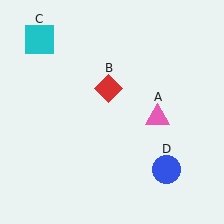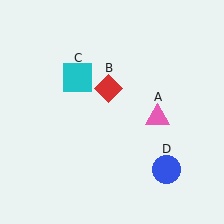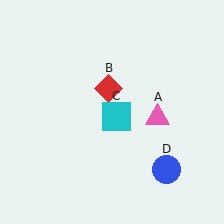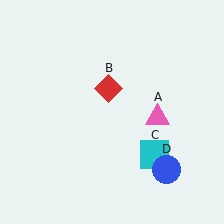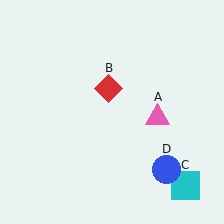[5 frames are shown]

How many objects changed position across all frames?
1 object changed position: cyan square (object C).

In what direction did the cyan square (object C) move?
The cyan square (object C) moved down and to the right.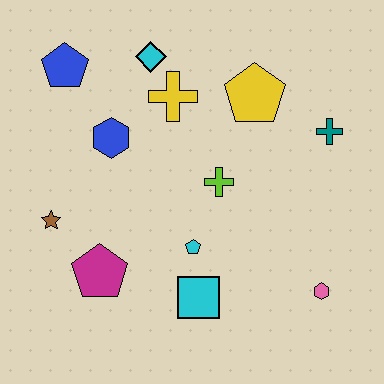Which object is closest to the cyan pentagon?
The cyan square is closest to the cyan pentagon.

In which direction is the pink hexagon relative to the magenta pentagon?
The pink hexagon is to the right of the magenta pentagon.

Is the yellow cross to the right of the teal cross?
No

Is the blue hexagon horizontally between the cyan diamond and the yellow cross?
No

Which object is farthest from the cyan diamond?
The pink hexagon is farthest from the cyan diamond.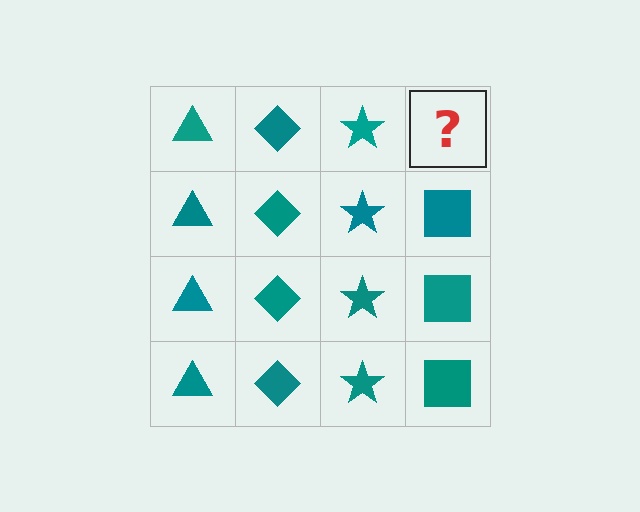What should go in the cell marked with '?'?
The missing cell should contain a teal square.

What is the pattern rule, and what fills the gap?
The rule is that each column has a consistent shape. The gap should be filled with a teal square.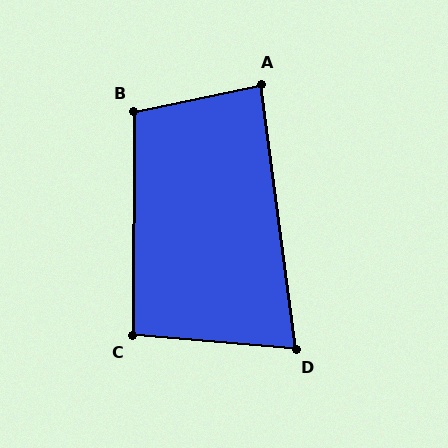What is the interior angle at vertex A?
Approximately 86 degrees (approximately right).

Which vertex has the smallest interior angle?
D, at approximately 78 degrees.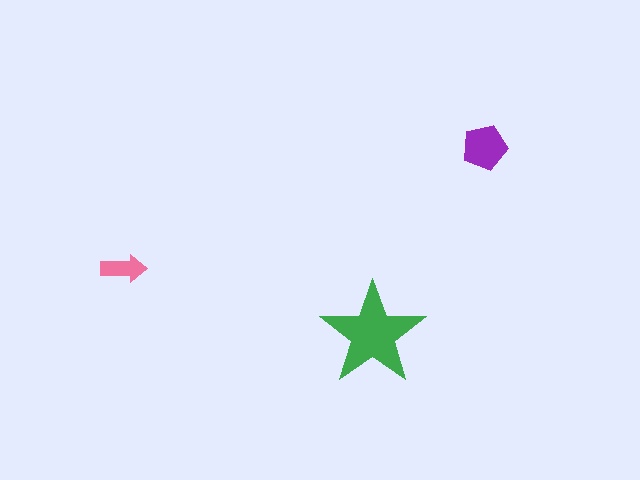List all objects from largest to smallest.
The green star, the purple pentagon, the pink arrow.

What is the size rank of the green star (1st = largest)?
1st.